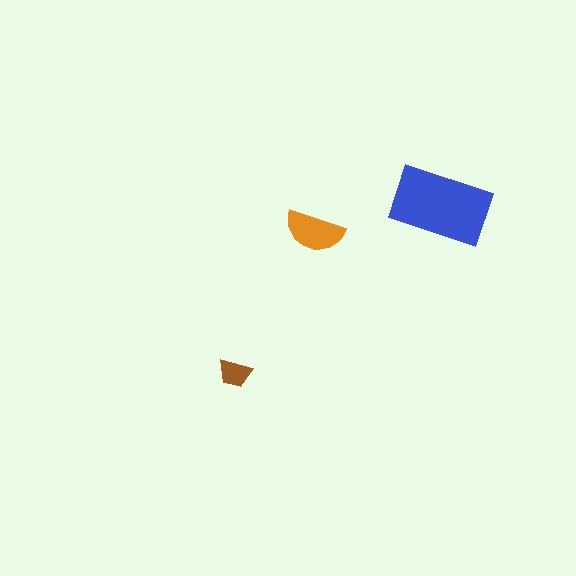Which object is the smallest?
The brown trapezoid.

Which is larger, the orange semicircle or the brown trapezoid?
The orange semicircle.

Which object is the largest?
The blue rectangle.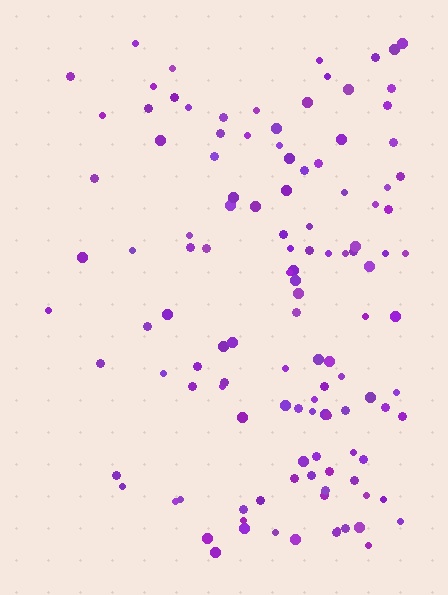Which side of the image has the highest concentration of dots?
The right.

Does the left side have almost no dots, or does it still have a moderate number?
Still a moderate number, just noticeably fewer than the right.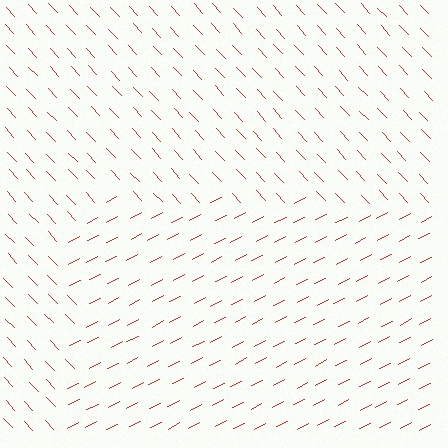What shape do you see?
I see a rectangle.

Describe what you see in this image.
The image is filled with small red line segments. A rectangle region in the image has lines oriented differently from the surrounding lines, creating a visible texture boundary.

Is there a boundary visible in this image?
Yes, there is a texture boundary formed by a change in line orientation.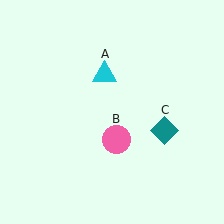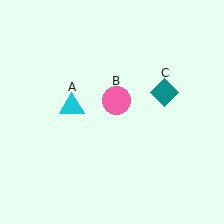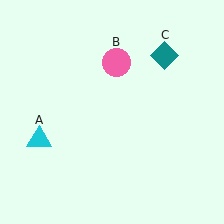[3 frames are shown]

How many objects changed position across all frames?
3 objects changed position: cyan triangle (object A), pink circle (object B), teal diamond (object C).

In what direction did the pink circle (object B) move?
The pink circle (object B) moved up.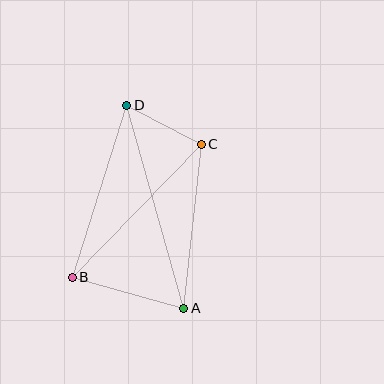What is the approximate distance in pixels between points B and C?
The distance between B and C is approximately 185 pixels.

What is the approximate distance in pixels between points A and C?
The distance between A and C is approximately 165 pixels.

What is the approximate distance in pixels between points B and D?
The distance between B and D is approximately 180 pixels.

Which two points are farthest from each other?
Points A and D are farthest from each other.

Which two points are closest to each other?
Points C and D are closest to each other.